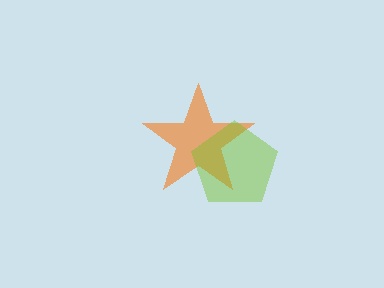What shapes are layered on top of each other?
The layered shapes are: an orange star, a lime pentagon.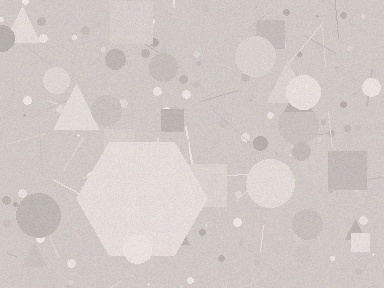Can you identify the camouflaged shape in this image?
The camouflaged shape is a hexagon.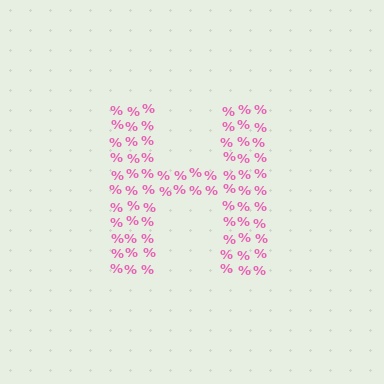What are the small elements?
The small elements are percent signs.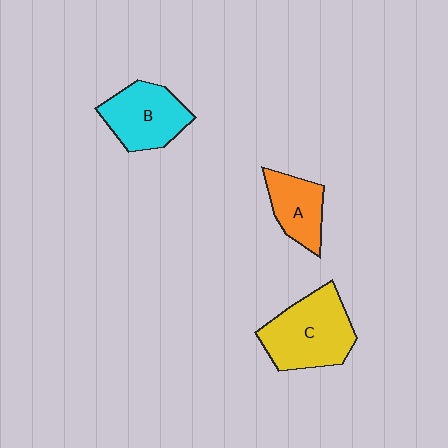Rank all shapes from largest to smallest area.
From largest to smallest: C (yellow), B (cyan), A (orange).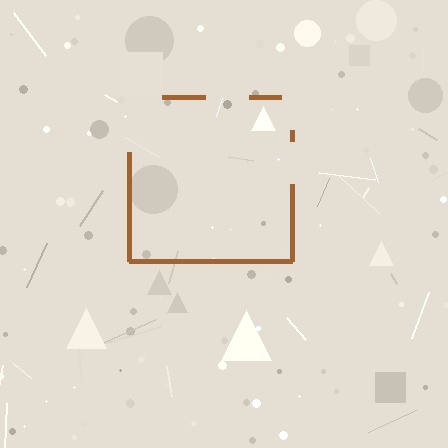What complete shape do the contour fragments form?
The contour fragments form a square.